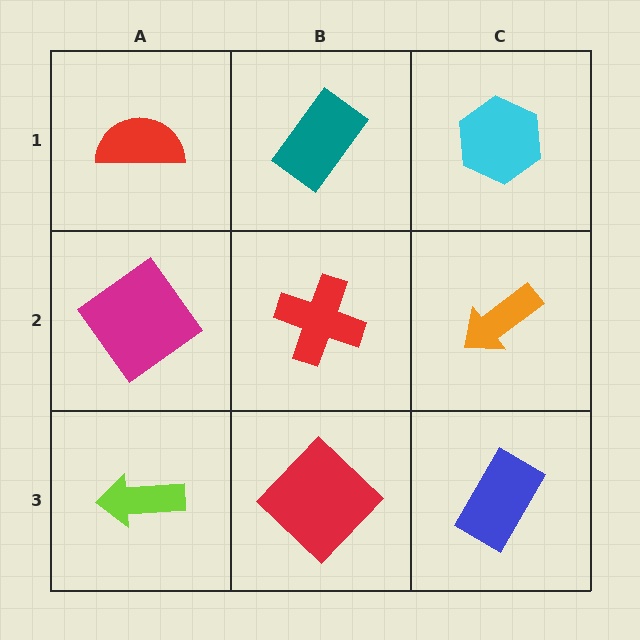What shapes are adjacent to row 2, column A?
A red semicircle (row 1, column A), a lime arrow (row 3, column A), a red cross (row 2, column B).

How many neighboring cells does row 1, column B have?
3.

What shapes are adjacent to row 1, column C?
An orange arrow (row 2, column C), a teal rectangle (row 1, column B).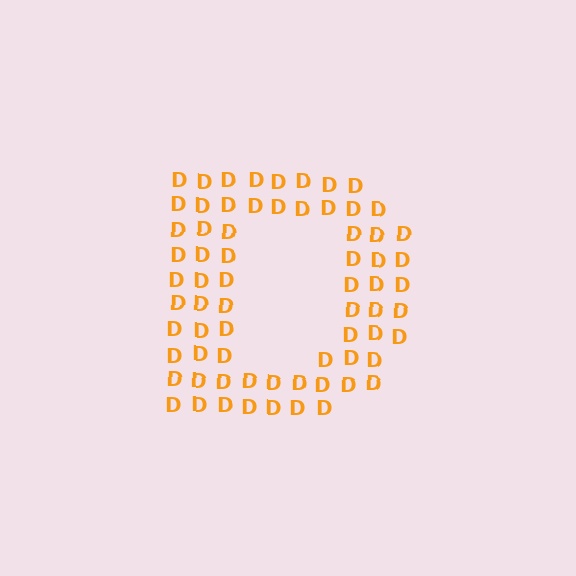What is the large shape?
The large shape is the letter D.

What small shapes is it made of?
It is made of small letter D's.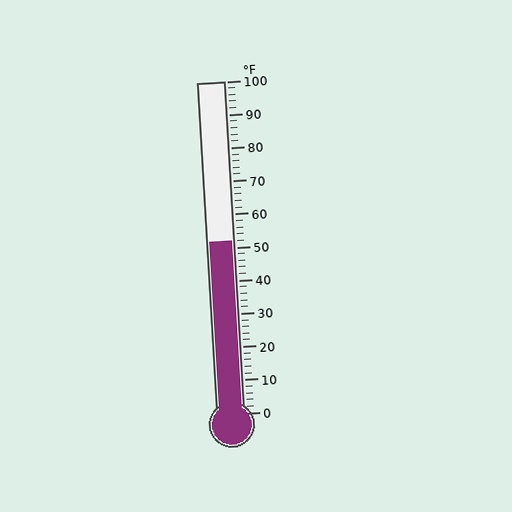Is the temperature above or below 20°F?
The temperature is above 20°F.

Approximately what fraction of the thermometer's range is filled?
The thermometer is filled to approximately 50% of its range.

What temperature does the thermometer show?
The thermometer shows approximately 52°F.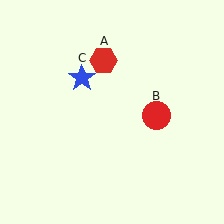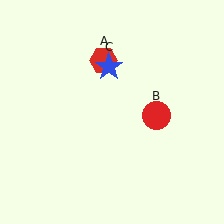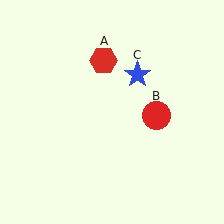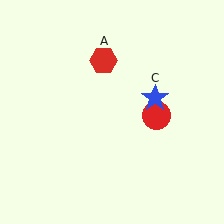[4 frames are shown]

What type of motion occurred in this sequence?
The blue star (object C) rotated clockwise around the center of the scene.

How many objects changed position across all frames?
1 object changed position: blue star (object C).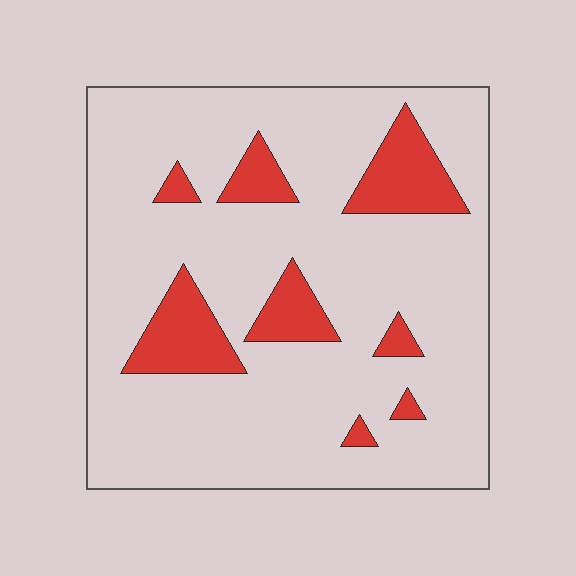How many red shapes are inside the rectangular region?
8.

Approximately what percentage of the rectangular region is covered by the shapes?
Approximately 15%.